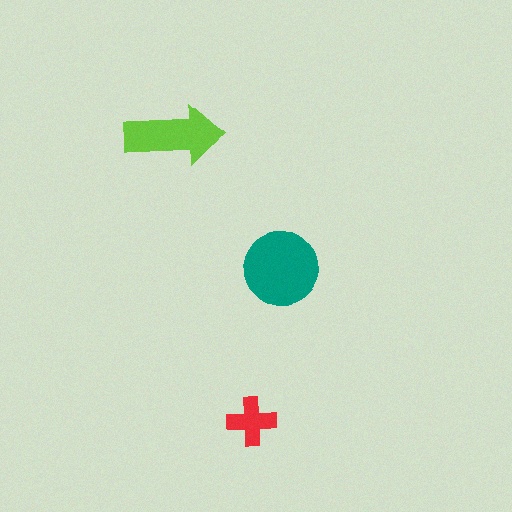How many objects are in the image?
There are 3 objects in the image.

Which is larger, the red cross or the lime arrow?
The lime arrow.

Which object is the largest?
The teal circle.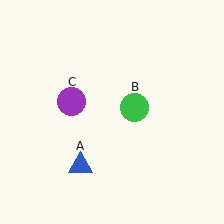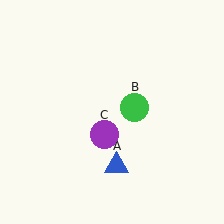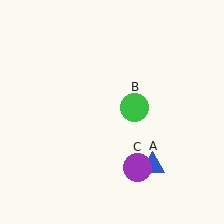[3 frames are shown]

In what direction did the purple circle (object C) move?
The purple circle (object C) moved down and to the right.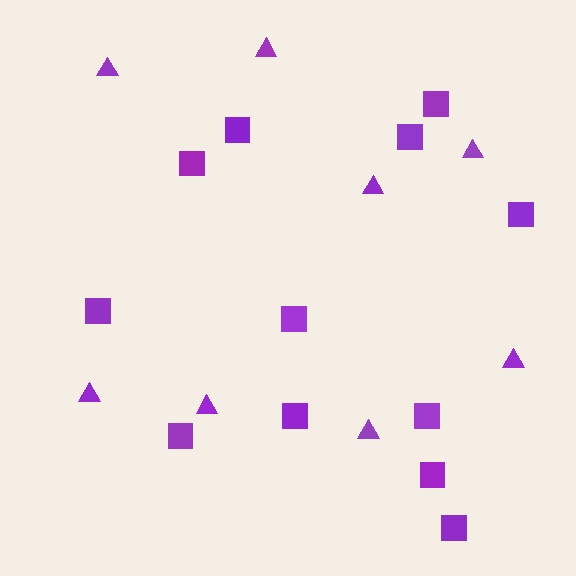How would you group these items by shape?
There are 2 groups: one group of triangles (8) and one group of squares (12).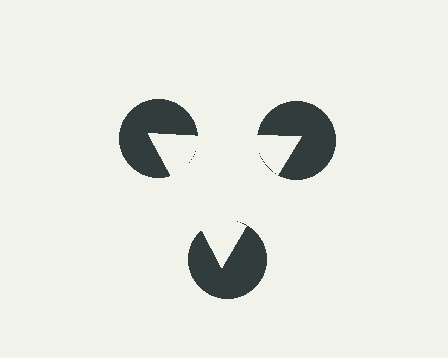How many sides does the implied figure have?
3 sides.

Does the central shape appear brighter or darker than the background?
It typically appears slightly brighter than the background, even though no actual brightness change is drawn.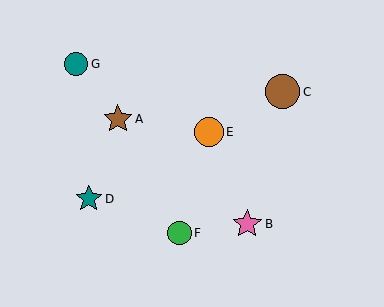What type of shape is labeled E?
Shape E is an orange circle.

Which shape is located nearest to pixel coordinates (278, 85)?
The brown circle (labeled C) at (283, 92) is nearest to that location.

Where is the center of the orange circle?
The center of the orange circle is at (209, 132).